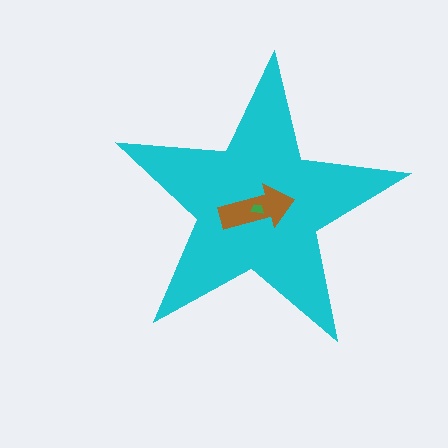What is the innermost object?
The green trapezoid.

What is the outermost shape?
The cyan star.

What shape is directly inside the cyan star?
The brown arrow.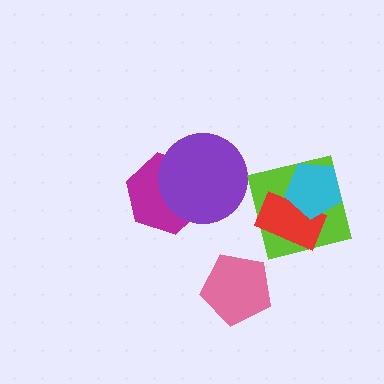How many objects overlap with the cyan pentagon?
2 objects overlap with the cyan pentagon.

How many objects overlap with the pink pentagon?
0 objects overlap with the pink pentagon.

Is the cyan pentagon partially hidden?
No, no other shape covers it.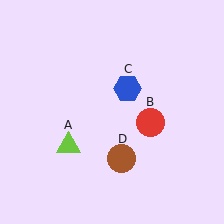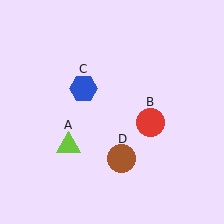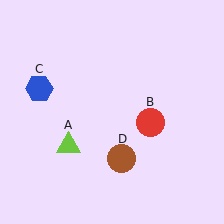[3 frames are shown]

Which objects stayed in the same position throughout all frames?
Lime triangle (object A) and red circle (object B) and brown circle (object D) remained stationary.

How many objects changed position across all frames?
1 object changed position: blue hexagon (object C).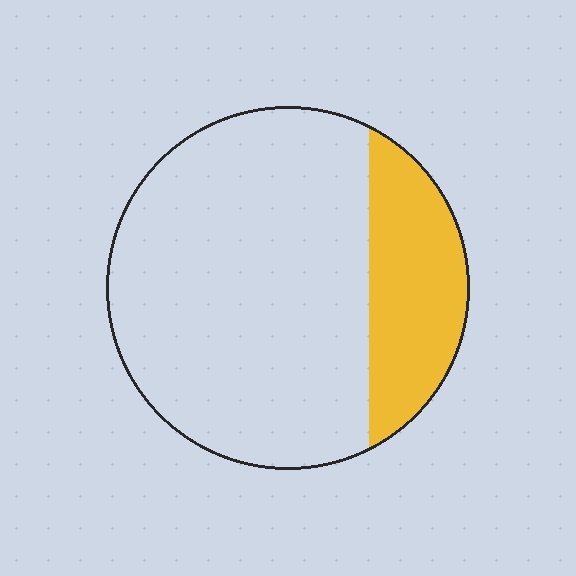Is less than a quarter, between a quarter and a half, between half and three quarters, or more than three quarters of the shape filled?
Less than a quarter.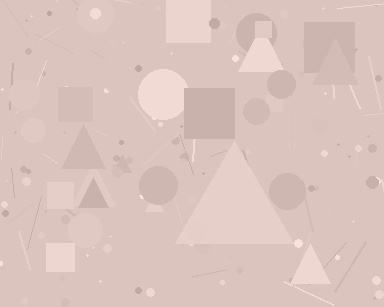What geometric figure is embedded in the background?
A triangle is embedded in the background.